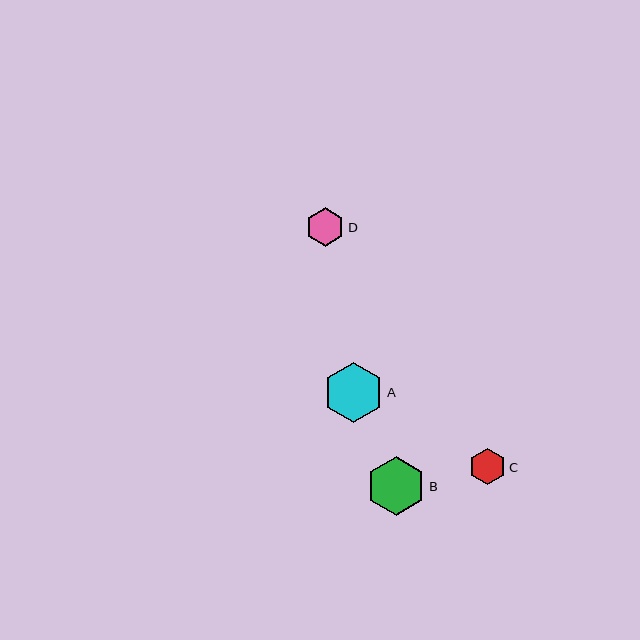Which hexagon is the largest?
Hexagon A is the largest with a size of approximately 60 pixels.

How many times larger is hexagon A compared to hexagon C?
Hexagon A is approximately 1.6 times the size of hexagon C.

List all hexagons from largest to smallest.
From largest to smallest: A, B, D, C.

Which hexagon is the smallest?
Hexagon C is the smallest with a size of approximately 36 pixels.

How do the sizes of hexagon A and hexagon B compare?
Hexagon A and hexagon B are approximately the same size.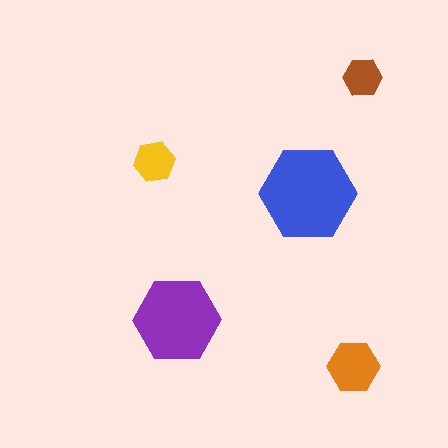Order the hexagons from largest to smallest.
the blue one, the purple one, the orange one, the yellow one, the brown one.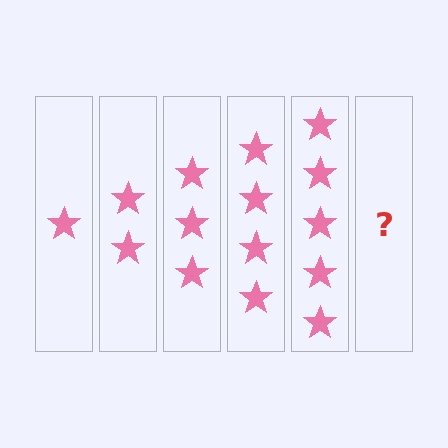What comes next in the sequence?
The next element should be 6 stars.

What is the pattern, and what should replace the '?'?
The pattern is that each step adds one more star. The '?' should be 6 stars.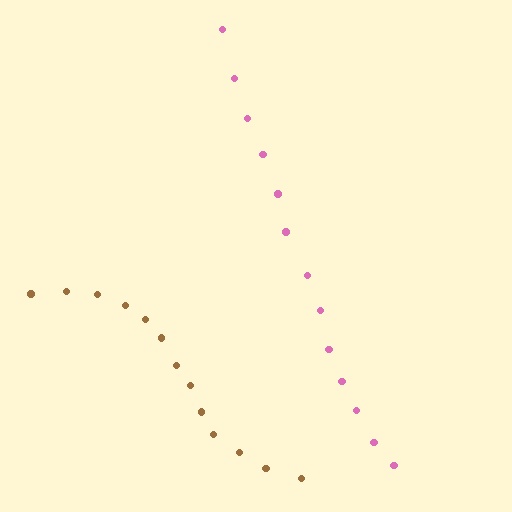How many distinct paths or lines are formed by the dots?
There are 2 distinct paths.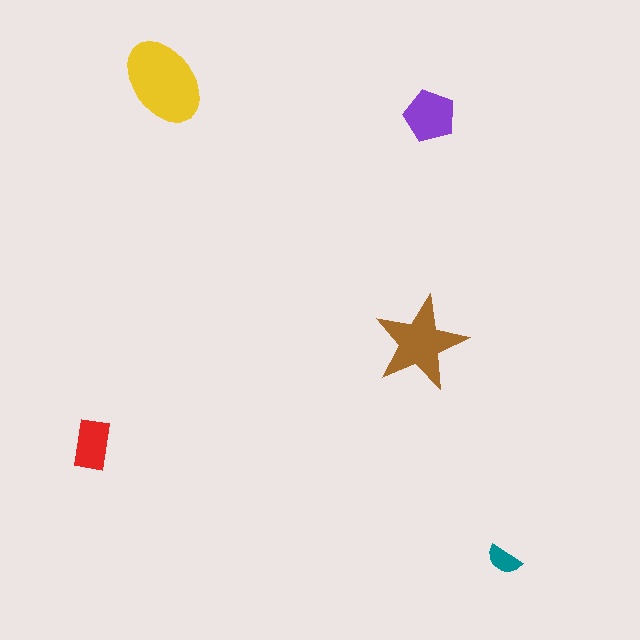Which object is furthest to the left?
The red rectangle is leftmost.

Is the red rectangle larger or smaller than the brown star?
Smaller.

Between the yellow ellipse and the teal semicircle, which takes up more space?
The yellow ellipse.